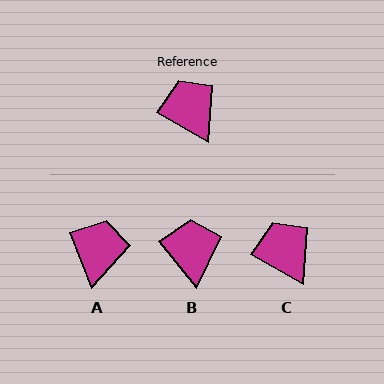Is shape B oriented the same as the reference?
No, it is off by about 21 degrees.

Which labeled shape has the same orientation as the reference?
C.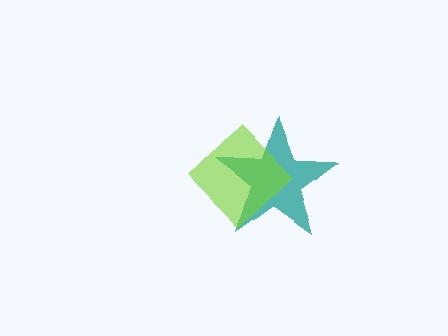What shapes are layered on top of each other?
The layered shapes are: a teal star, a lime diamond.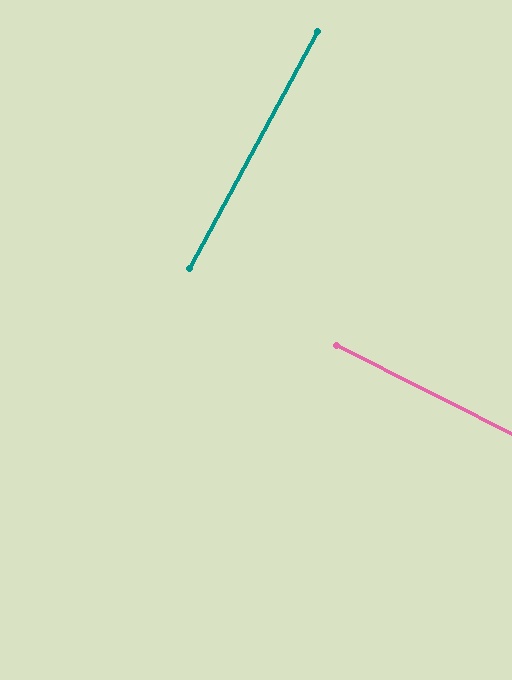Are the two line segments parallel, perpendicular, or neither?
Perpendicular — they meet at approximately 88°.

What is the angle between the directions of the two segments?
Approximately 88 degrees.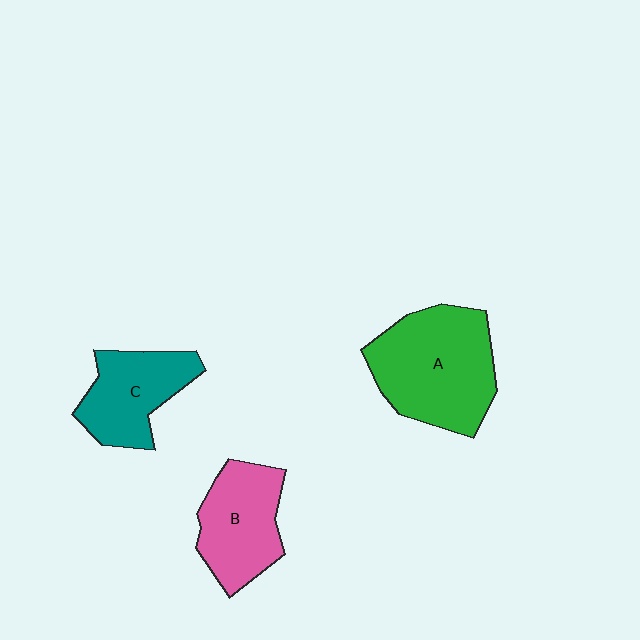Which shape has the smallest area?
Shape C (teal).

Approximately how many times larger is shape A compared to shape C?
Approximately 1.6 times.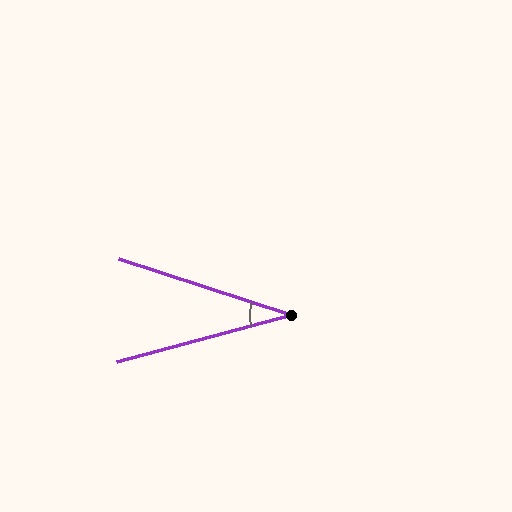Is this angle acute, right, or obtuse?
It is acute.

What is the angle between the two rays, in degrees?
Approximately 33 degrees.